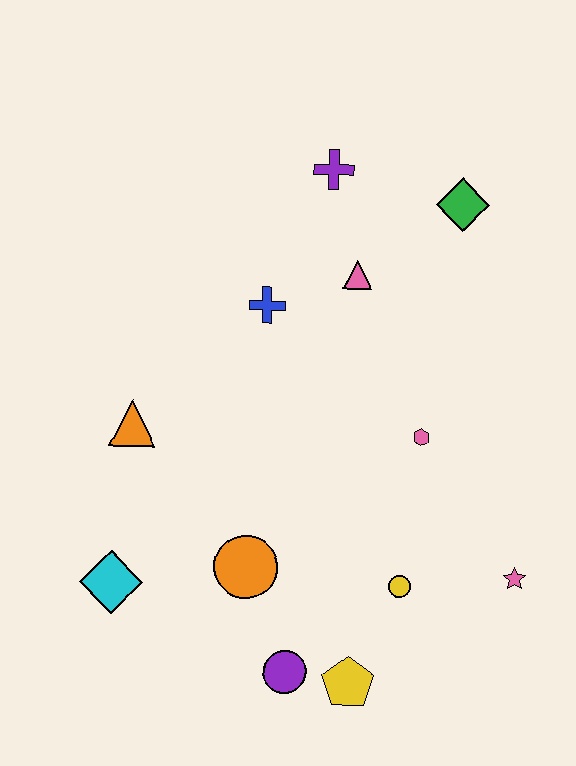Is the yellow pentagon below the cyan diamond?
Yes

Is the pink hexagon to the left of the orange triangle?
No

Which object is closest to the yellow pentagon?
The purple circle is closest to the yellow pentagon.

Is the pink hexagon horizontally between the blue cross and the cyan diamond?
No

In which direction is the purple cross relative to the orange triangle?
The purple cross is above the orange triangle.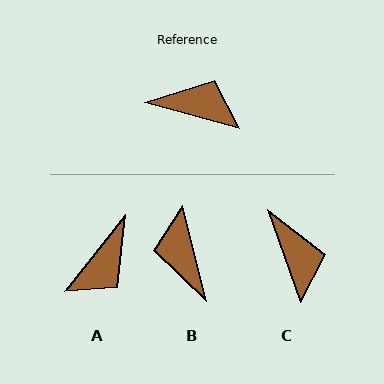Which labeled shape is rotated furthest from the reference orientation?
B, about 119 degrees away.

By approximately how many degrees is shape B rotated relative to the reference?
Approximately 119 degrees counter-clockwise.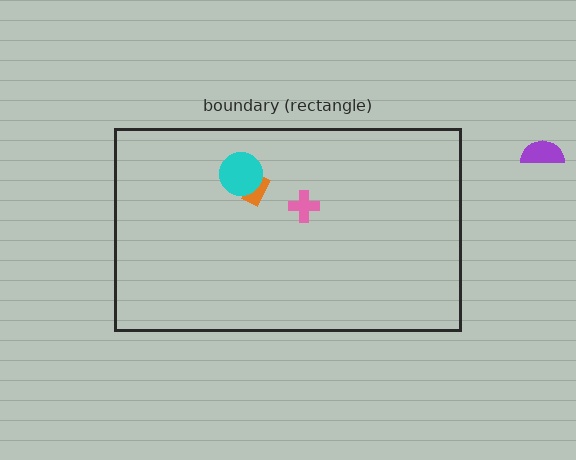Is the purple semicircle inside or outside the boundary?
Outside.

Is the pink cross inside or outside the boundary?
Inside.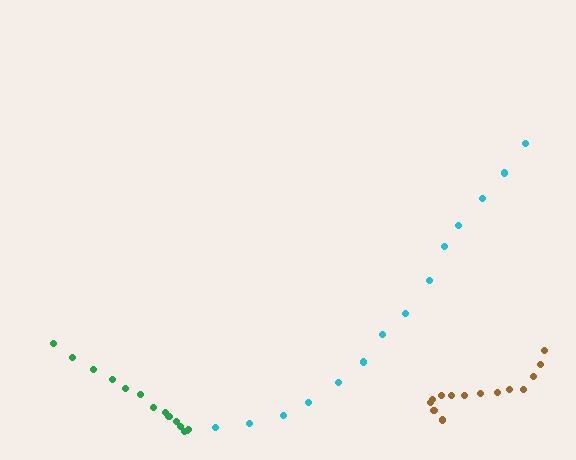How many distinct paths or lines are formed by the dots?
There are 3 distinct paths.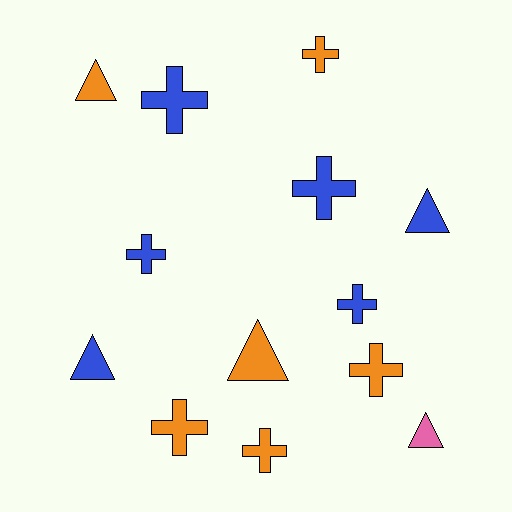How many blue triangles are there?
There are 2 blue triangles.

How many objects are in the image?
There are 13 objects.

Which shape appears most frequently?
Cross, with 8 objects.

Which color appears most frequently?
Orange, with 6 objects.